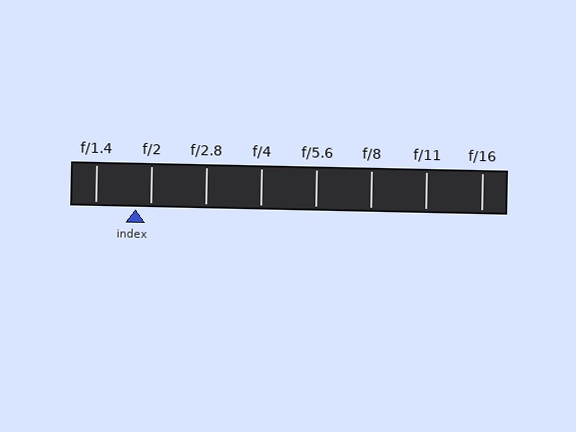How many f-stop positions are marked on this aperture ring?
There are 8 f-stop positions marked.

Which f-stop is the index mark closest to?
The index mark is closest to f/2.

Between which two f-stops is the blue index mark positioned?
The index mark is between f/1.4 and f/2.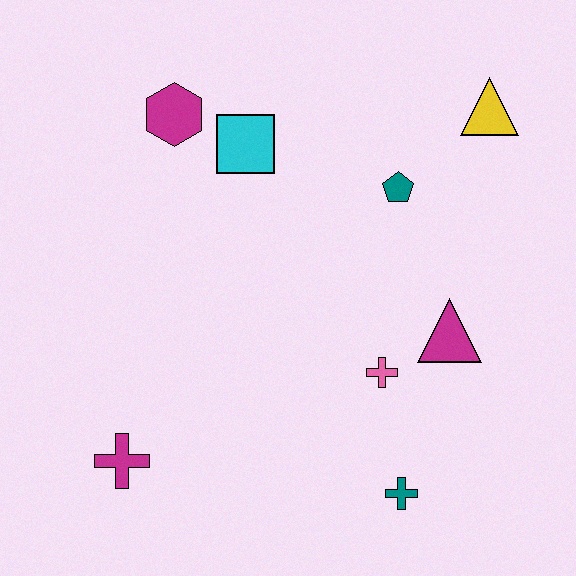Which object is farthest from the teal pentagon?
The magenta cross is farthest from the teal pentagon.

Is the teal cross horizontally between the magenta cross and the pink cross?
No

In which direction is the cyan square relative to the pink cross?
The cyan square is above the pink cross.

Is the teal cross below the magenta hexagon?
Yes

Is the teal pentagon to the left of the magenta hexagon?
No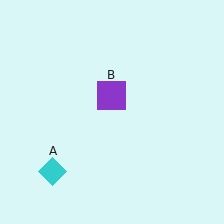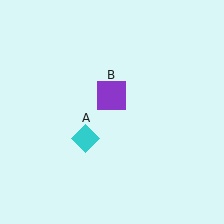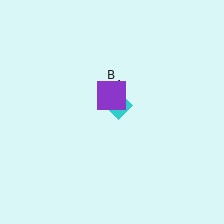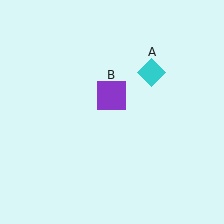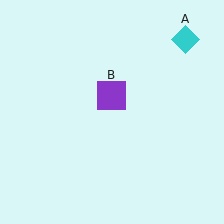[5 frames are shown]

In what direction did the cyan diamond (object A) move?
The cyan diamond (object A) moved up and to the right.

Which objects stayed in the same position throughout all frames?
Purple square (object B) remained stationary.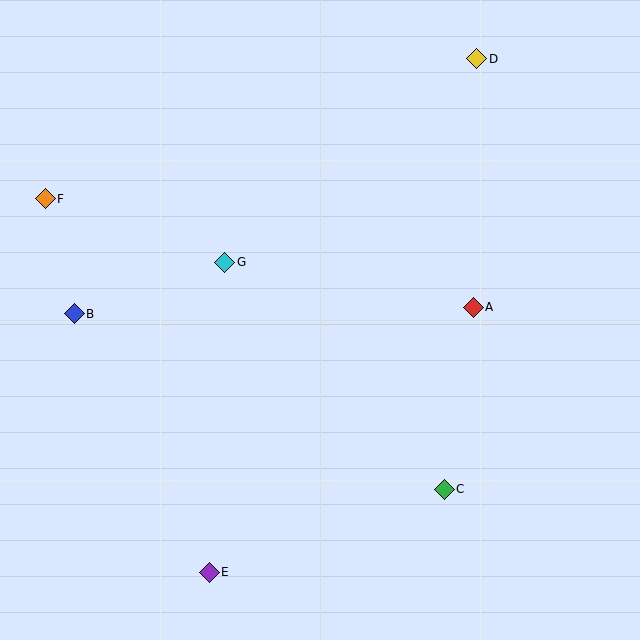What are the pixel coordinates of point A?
Point A is at (473, 307).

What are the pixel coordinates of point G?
Point G is at (225, 262).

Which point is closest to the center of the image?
Point G at (225, 262) is closest to the center.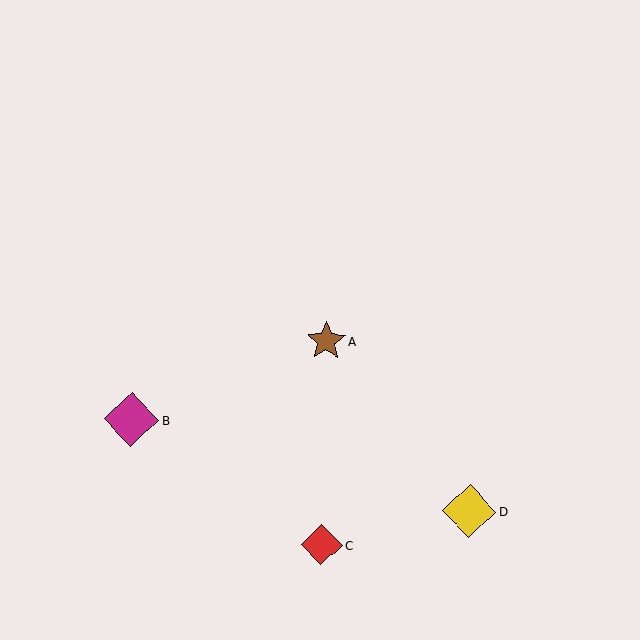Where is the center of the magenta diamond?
The center of the magenta diamond is at (131, 420).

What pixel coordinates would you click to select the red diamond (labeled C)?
Click at (322, 545) to select the red diamond C.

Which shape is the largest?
The magenta diamond (labeled B) is the largest.